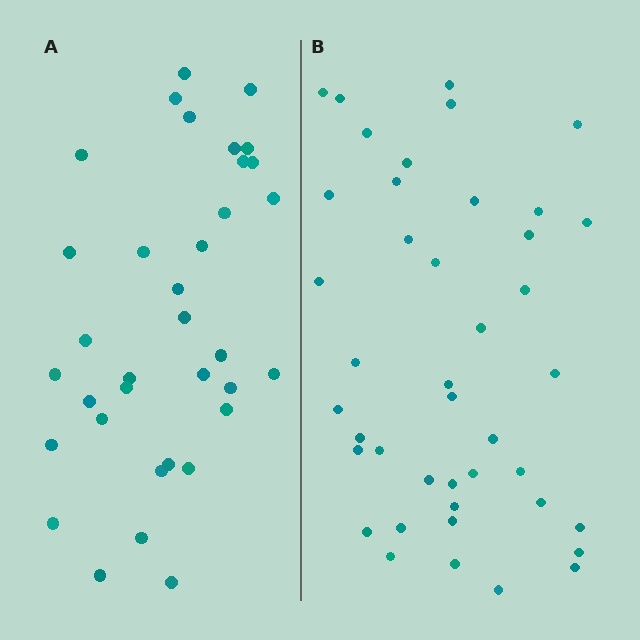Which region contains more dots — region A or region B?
Region B (the right region) has more dots.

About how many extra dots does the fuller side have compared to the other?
Region B has roughly 8 or so more dots than region A.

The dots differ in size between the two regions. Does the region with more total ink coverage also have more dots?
No. Region A has more total ink coverage because its dots are larger, but region B actually contains more individual dots. Total area can be misleading — the number of items is what matters here.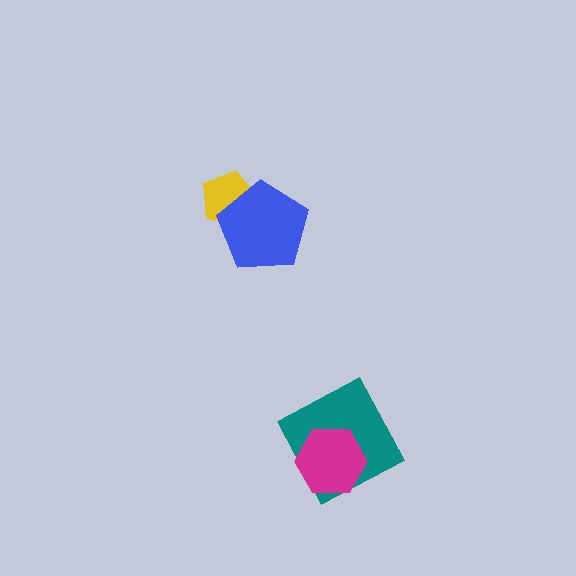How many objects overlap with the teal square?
1 object overlaps with the teal square.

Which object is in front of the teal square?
The magenta hexagon is in front of the teal square.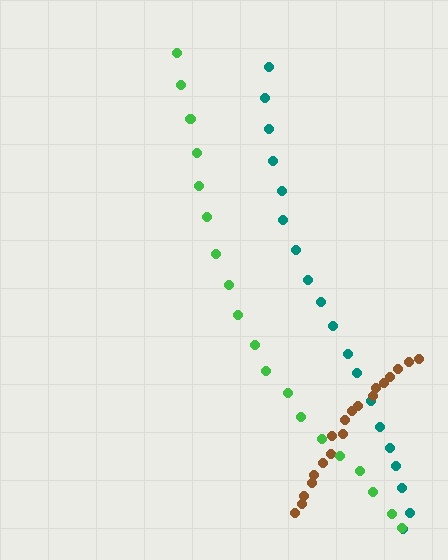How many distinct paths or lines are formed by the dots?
There are 3 distinct paths.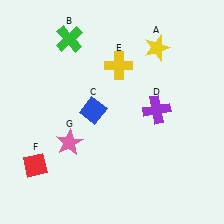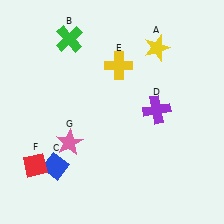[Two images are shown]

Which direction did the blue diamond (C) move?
The blue diamond (C) moved down.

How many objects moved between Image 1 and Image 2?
1 object moved between the two images.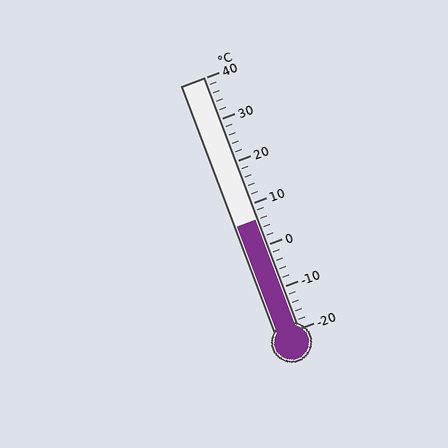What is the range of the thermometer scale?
The thermometer scale ranges from -20°C to 40°C.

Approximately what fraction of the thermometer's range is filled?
The thermometer is filled to approximately 45% of its range.